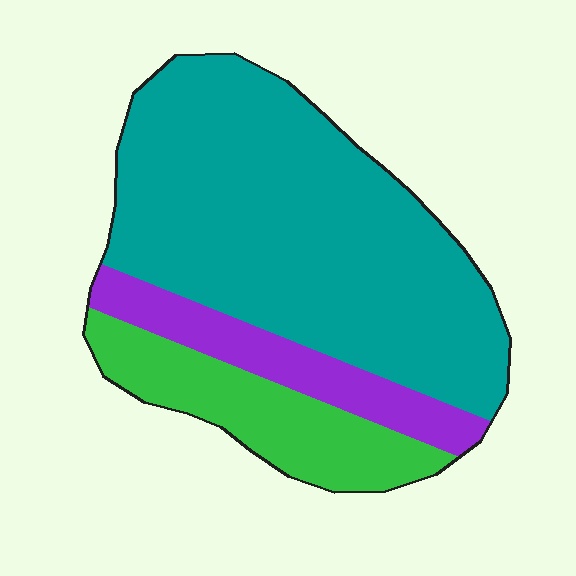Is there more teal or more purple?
Teal.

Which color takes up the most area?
Teal, at roughly 65%.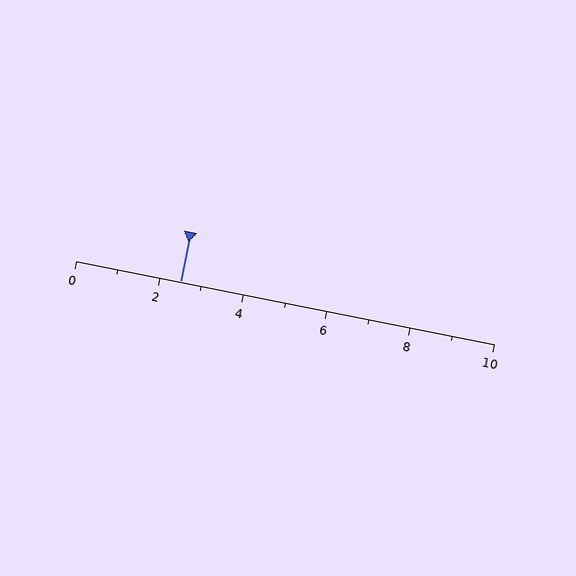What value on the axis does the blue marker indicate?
The marker indicates approximately 2.5.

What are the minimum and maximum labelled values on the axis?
The axis runs from 0 to 10.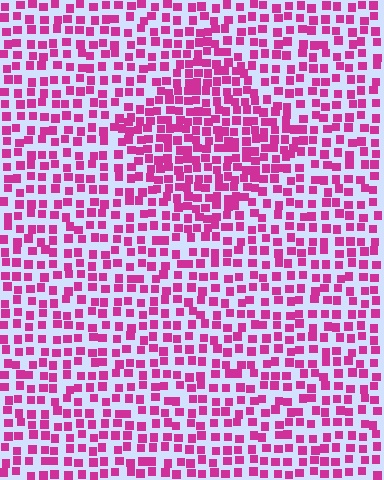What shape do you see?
I see a diamond.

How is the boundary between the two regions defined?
The boundary is defined by a change in element density (approximately 1.6x ratio). All elements are the same color, size, and shape.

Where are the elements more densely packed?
The elements are more densely packed inside the diamond boundary.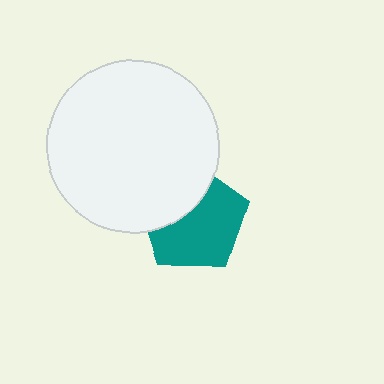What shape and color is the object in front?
The object in front is a white circle.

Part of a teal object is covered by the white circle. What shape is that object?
It is a pentagon.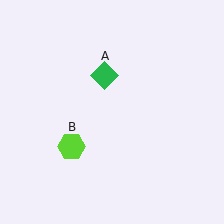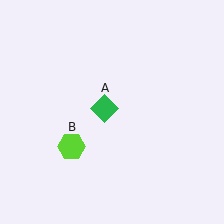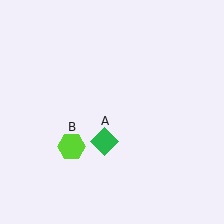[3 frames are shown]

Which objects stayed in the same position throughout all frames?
Lime hexagon (object B) remained stationary.